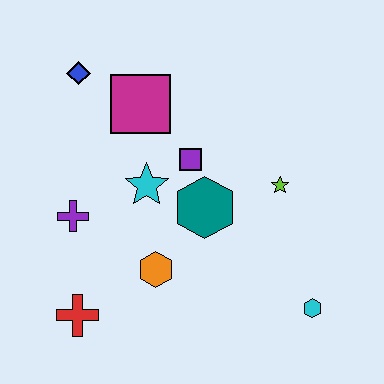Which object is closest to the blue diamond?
The magenta square is closest to the blue diamond.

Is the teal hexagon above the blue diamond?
No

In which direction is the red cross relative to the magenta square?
The red cross is below the magenta square.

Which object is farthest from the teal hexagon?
The blue diamond is farthest from the teal hexagon.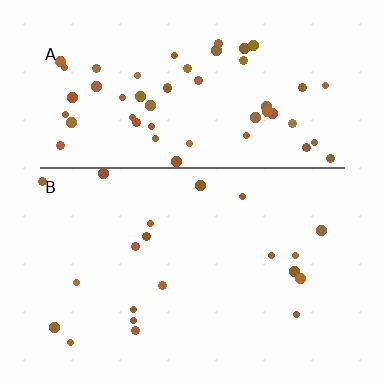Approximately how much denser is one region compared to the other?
Approximately 2.7× — region A over region B.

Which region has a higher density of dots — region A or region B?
A (the top).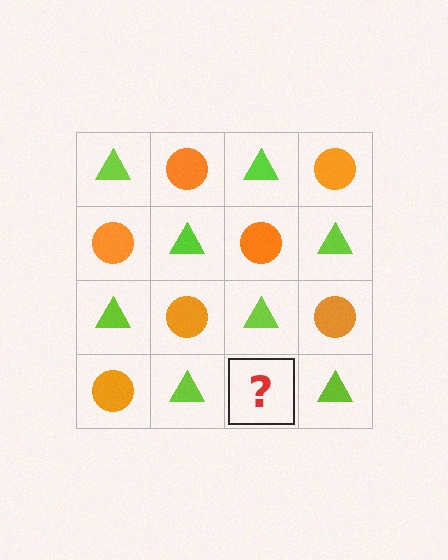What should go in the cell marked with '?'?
The missing cell should contain an orange circle.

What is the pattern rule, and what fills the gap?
The rule is that it alternates lime triangle and orange circle in a checkerboard pattern. The gap should be filled with an orange circle.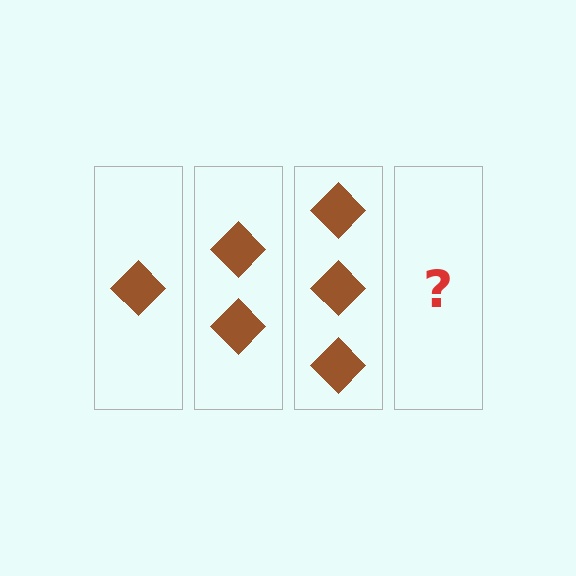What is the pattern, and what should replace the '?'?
The pattern is that each step adds one more diamond. The '?' should be 4 diamonds.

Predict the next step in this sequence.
The next step is 4 diamonds.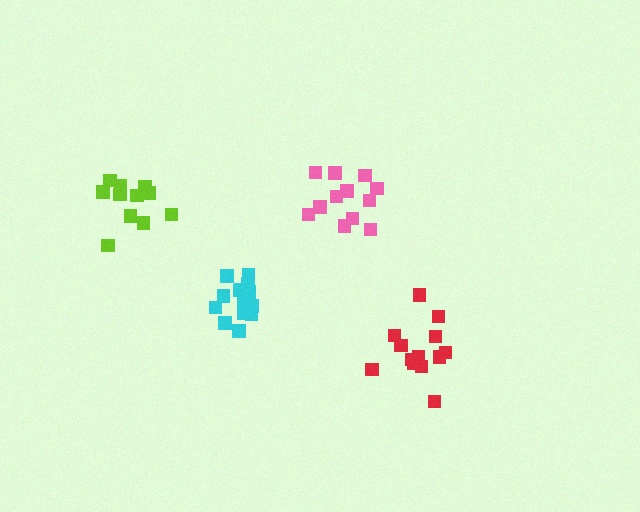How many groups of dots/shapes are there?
There are 4 groups.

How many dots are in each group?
Group 1: 15 dots, Group 2: 11 dots, Group 3: 13 dots, Group 4: 12 dots (51 total).